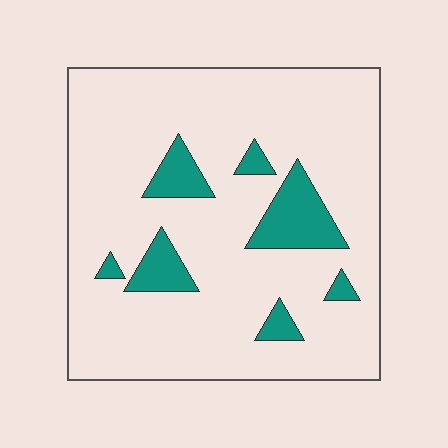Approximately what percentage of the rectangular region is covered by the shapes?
Approximately 15%.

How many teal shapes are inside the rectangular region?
7.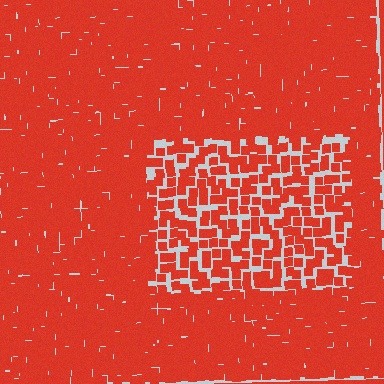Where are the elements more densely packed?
The elements are more densely packed outside the rectangle boundary.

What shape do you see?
I see a rectangle.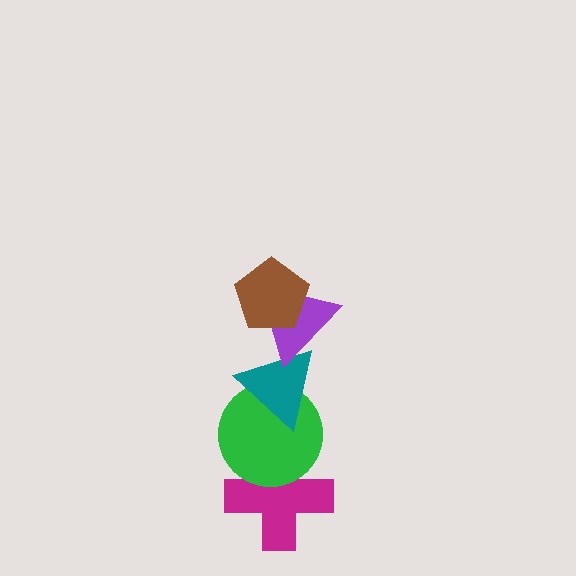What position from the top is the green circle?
The green circle is 4th from the top.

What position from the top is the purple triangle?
The purple triangle is 2nd from the top.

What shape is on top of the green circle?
The teal triangle is on top of the green circle.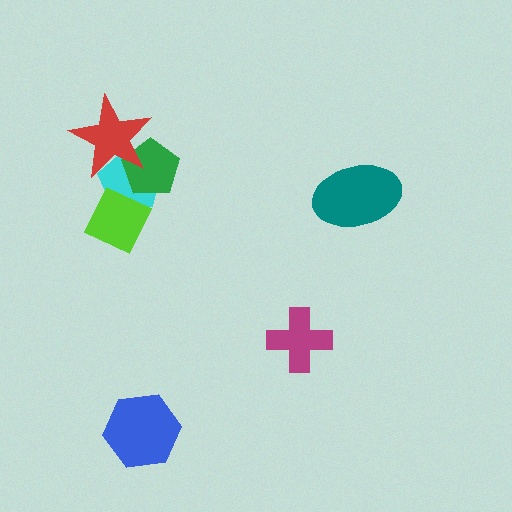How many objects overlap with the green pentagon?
2 objects overlap with the green pentagon.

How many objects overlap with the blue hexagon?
0 objects overlap with the blue hexagon.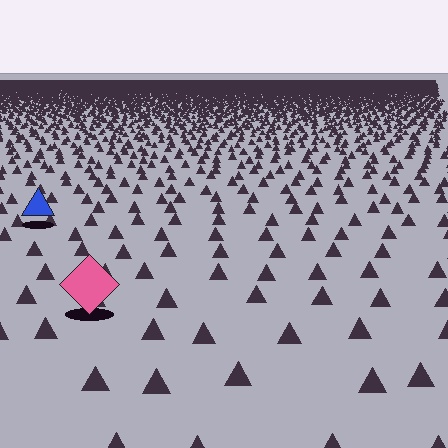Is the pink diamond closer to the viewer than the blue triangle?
Yes. The pink diamond is closer — you can tell from the texture gradient: the ground texture is coarser near it.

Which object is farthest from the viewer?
The blue triangle is farthest from the viewer. It appears smaller and the ground texture around it is denser.